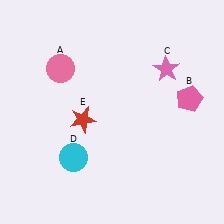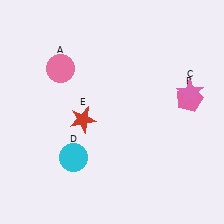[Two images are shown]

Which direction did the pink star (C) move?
The pink star (C) moved right.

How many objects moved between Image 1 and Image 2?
1 object moved between the two images.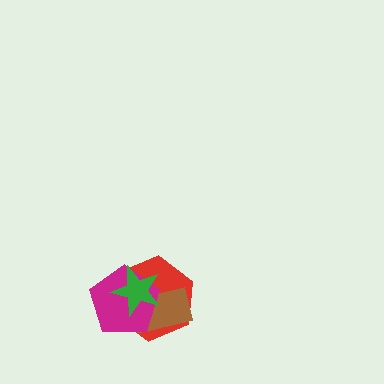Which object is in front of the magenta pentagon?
The green star is in front of the magenta pentagon.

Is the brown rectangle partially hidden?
Yes, it is partially covered by another shape.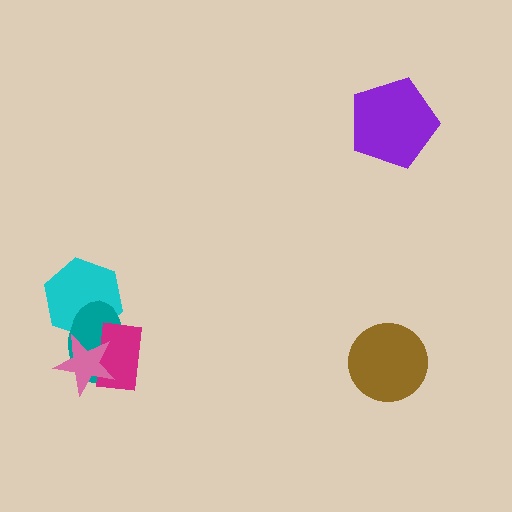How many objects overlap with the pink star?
3 objects overlap with the pink star.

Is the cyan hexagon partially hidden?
Yes, it is partially covered by another shape.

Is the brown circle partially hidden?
No, no other shape covers it.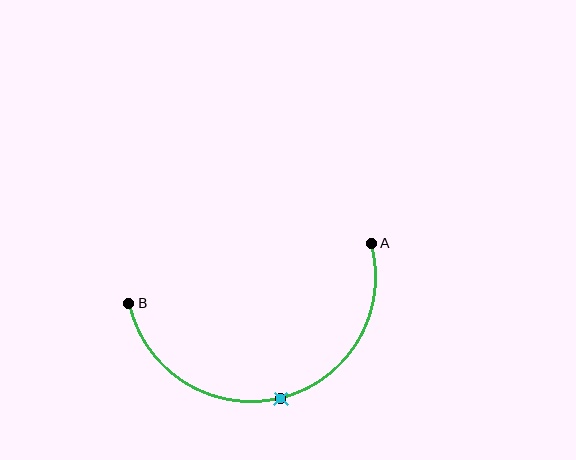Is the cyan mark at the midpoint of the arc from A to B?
Yes. The cyan mark lies on the arc at equal arc-length from both A and B — it is the arc midpoint.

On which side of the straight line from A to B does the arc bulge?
The arc bulges below the straight line connecting A and B.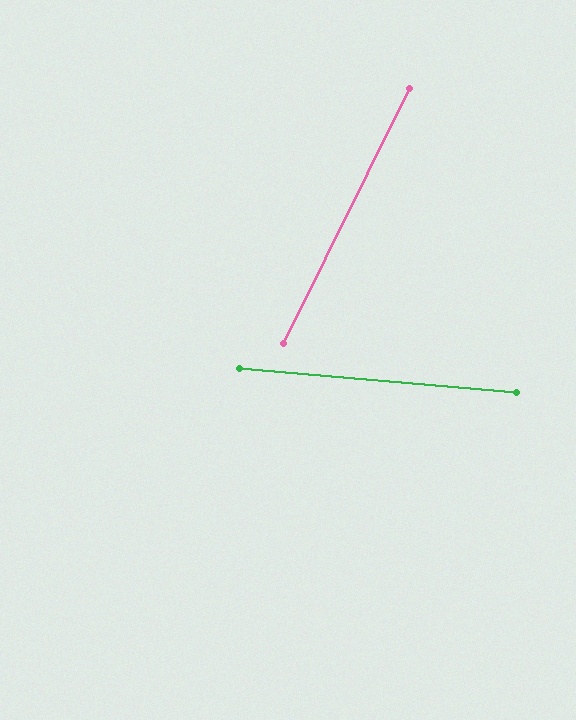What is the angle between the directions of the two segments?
Approximately 69 degrees.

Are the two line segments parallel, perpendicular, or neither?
Neither parallel nor perpendicular — they differ by about 69°.